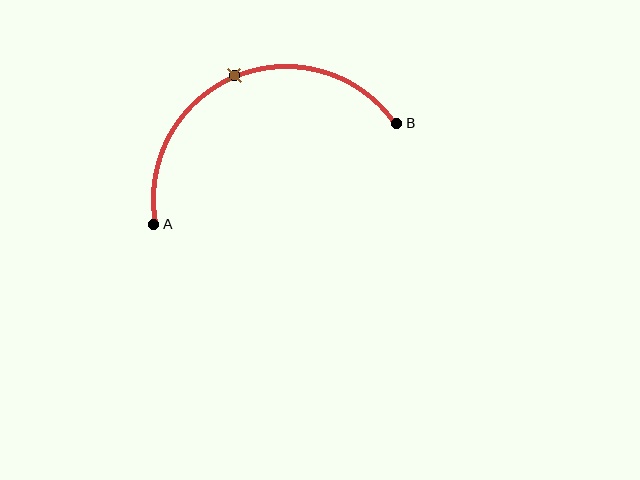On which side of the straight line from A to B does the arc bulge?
The arc bulges above the straight line connecting A and B.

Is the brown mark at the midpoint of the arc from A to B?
Yes. The brown mark lies on the arc at equal arc-length from both A and B — it is the arc midpoint.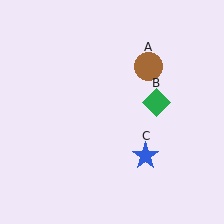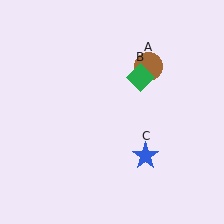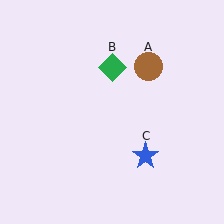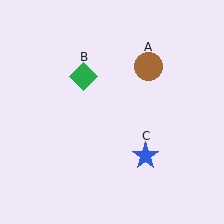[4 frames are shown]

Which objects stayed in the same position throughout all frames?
Brown circle (object A) and blue star (object C) remained stationary.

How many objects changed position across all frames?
1 object changed position: green diamond (object B).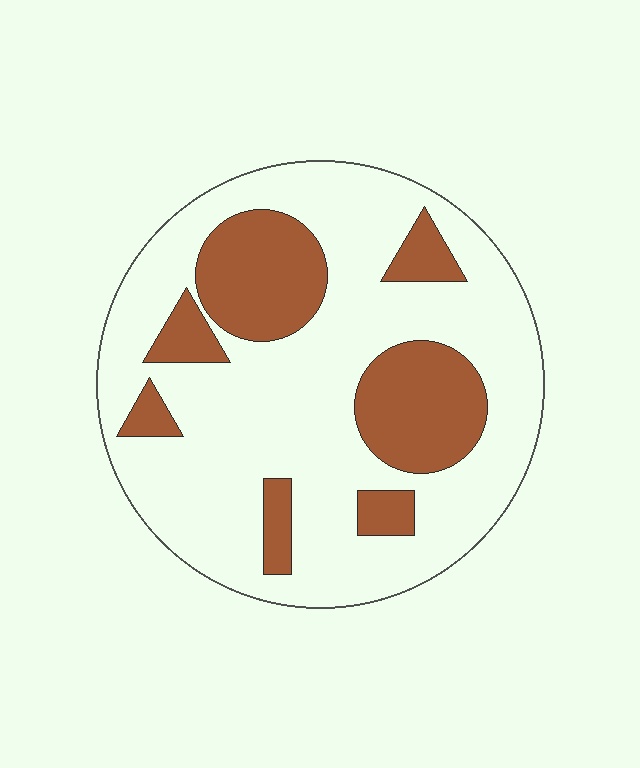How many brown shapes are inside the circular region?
7.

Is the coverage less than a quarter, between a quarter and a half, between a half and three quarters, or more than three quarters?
Between a quarter and a half.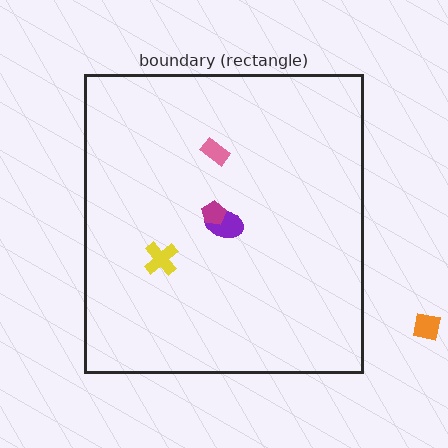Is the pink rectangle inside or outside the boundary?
Inside.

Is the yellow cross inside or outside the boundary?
Inside.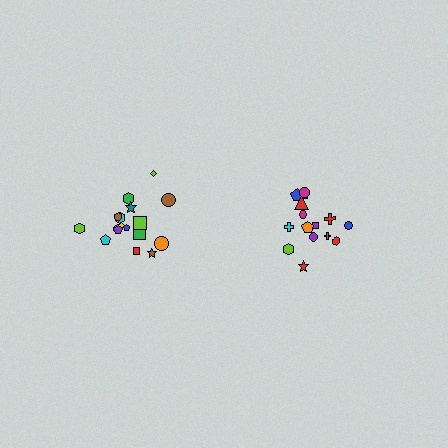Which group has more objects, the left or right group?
The left group.